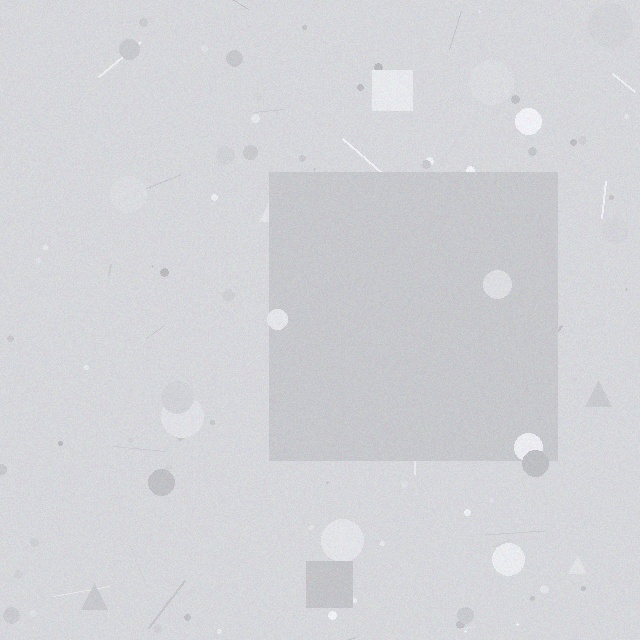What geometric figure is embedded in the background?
A square is embedded in the background.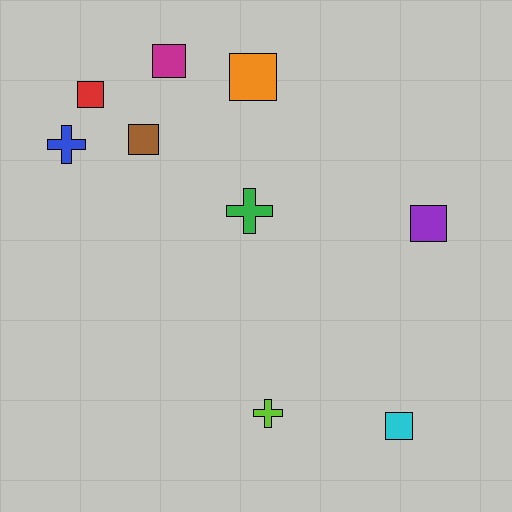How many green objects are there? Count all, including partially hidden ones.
There is 1 green object.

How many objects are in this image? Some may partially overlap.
There are 9 objects.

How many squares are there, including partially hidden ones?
There are 6 squares.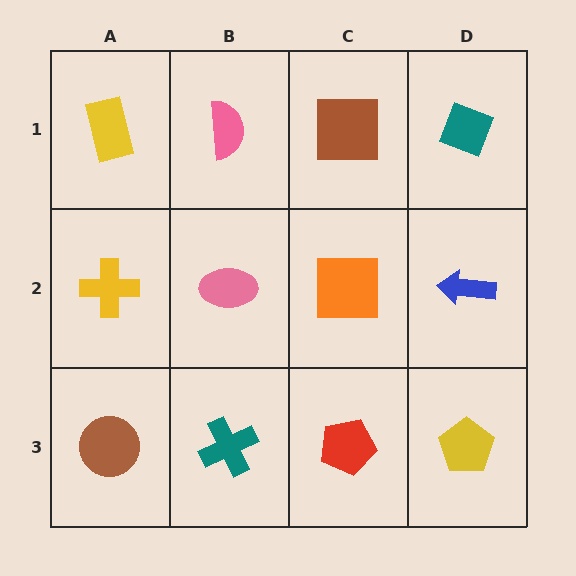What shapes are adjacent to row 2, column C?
A brown square (row 1, column C), a red pentagon (row 3, column C), a pink ellipse (row 2, column B), a blue arrow (row 2, column D).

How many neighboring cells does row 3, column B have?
3.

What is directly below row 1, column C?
An orange square.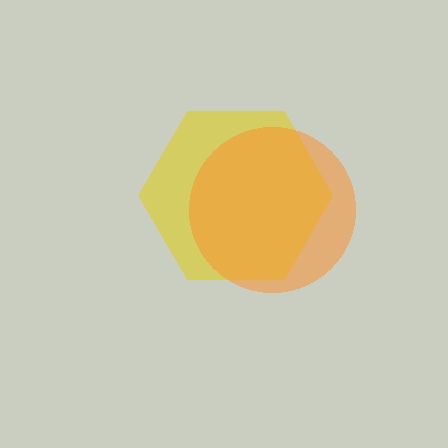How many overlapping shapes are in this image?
There are 2 overlapping shapes in the image.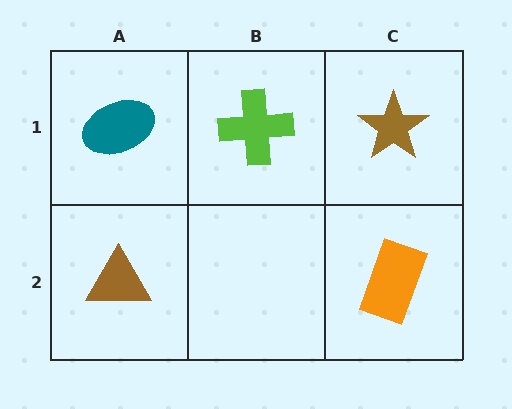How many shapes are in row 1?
3 shapes.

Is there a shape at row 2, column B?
No, that cell is empty.